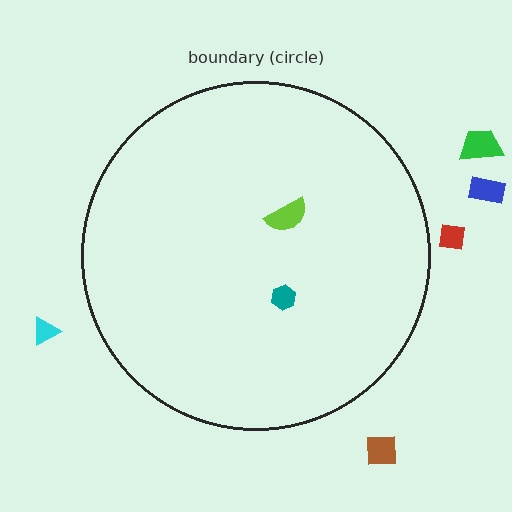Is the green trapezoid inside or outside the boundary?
Outside.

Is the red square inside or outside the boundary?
Outside.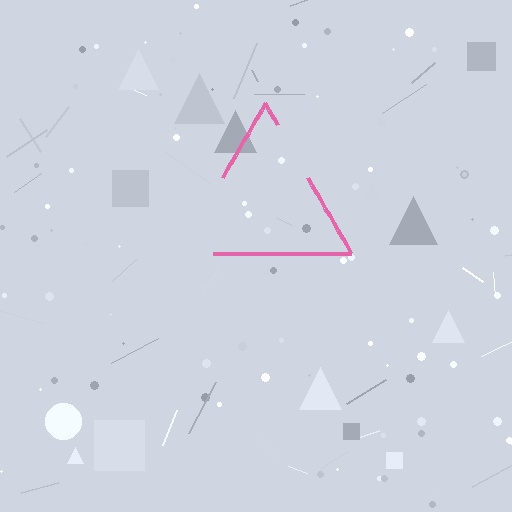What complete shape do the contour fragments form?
The contour fragments form a triangle.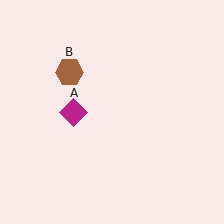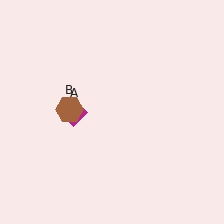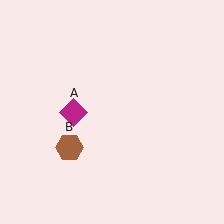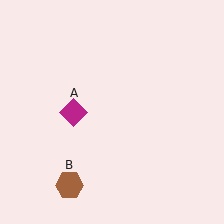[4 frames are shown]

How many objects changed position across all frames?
1 object changed position: brown hexagon (object B).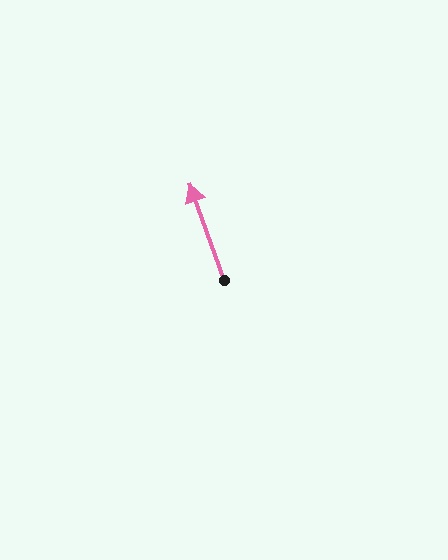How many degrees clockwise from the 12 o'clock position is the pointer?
Approximately 340 degrees.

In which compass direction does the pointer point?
North.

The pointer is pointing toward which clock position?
Roughly 11 o'clock.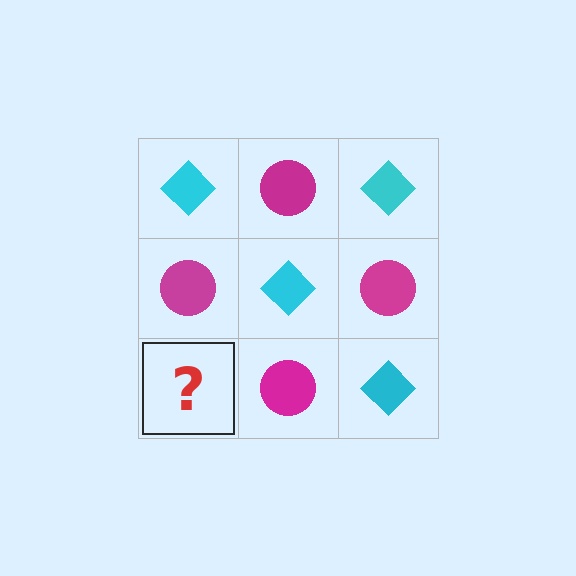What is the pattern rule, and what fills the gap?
The rule is that it alternates cyan diamond and magenta circle in a checkerboard pattern. The gap should be filled with a cyan diamond.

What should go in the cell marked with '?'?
The missing cell should contain a cyan diamond.